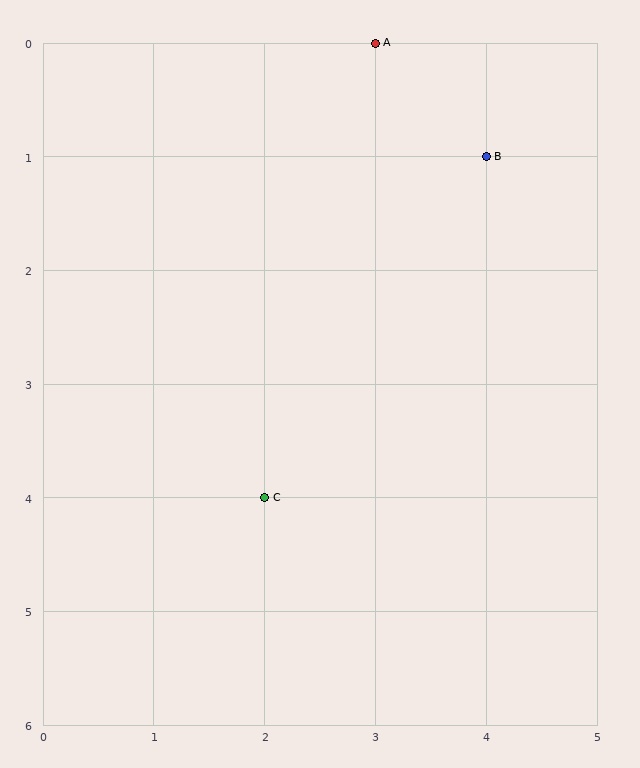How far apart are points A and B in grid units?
Points A and B are 1 column and 1 row apart (about 1.4 grid units diagonally).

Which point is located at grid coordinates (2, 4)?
Point C is at (2, 4).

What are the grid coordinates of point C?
Point C is at grid coordinates (2, 4).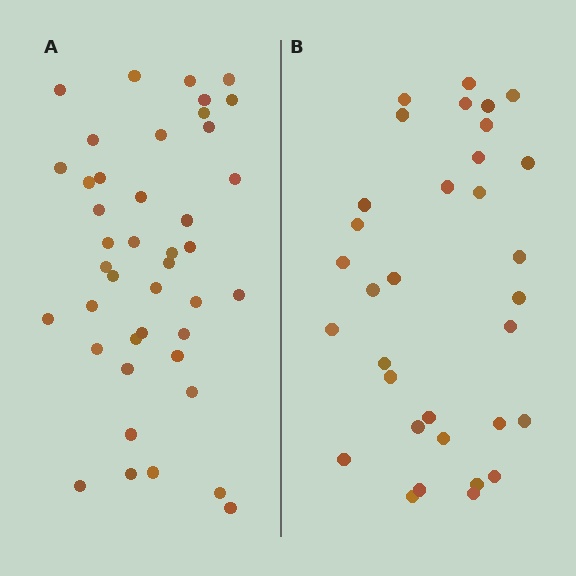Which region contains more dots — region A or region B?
Region A (the left region) has more dots.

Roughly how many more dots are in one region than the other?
Region A has roughly 8 or so more dots than region B.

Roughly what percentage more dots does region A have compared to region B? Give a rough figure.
About 25% more.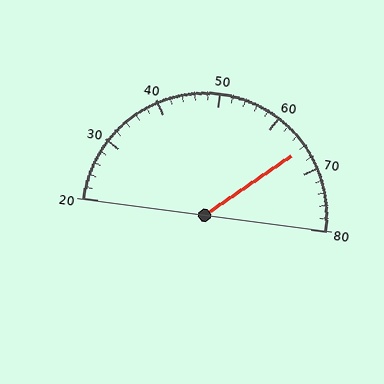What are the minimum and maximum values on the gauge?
The gauge ranges from 20 to 80.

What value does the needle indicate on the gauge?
The needle indicates approximately 66.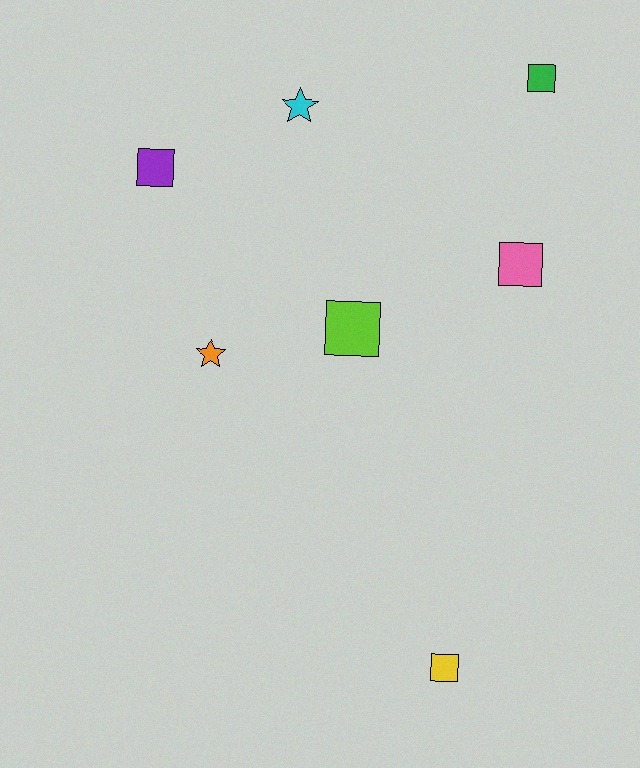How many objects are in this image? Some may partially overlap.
There are 7 objects.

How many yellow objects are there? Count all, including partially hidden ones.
There is 1 yellow object.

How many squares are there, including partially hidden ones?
There are 5 squares.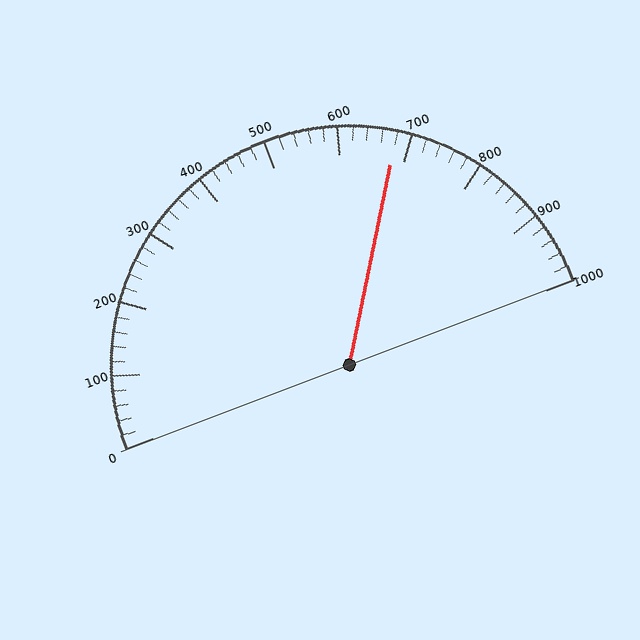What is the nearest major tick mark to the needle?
The nearest major tick mark is 700.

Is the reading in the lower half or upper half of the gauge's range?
The reading is in the upper half of the range (0 to 1000).